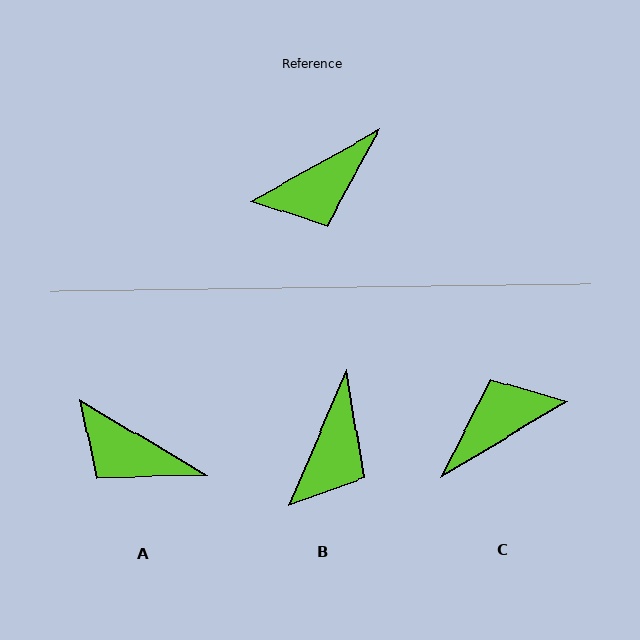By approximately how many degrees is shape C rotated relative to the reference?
Approximately 178 degrees clockwise.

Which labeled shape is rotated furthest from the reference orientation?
C, about 178 degrees away.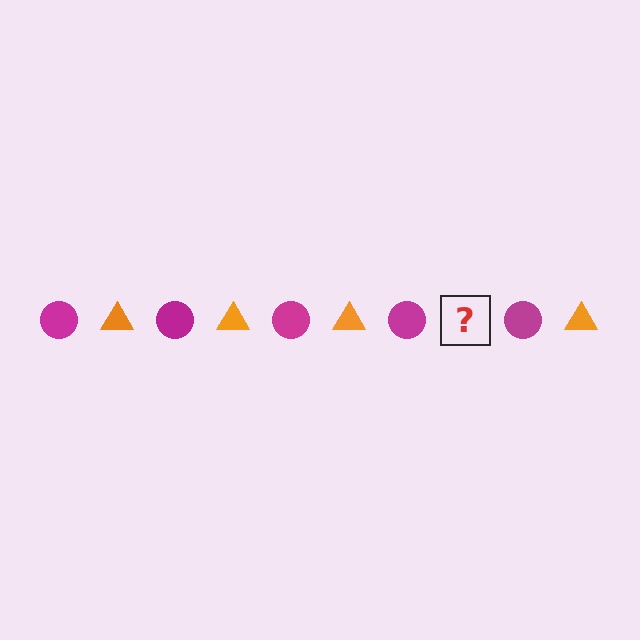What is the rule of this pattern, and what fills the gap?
The rule is that the pattern alternates between magenta circle and orange triangle. The gap should be filled with an orange triangle.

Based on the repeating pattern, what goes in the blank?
The blank should be an orange triangle.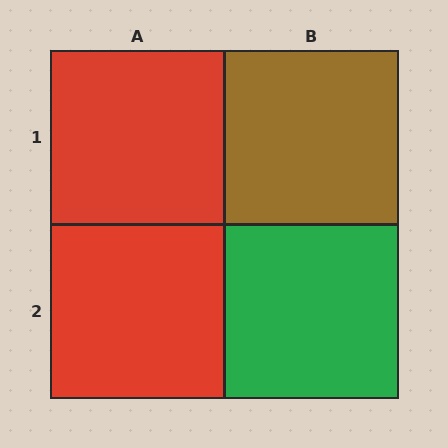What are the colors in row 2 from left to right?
Red, green.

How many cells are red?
2 cells are red.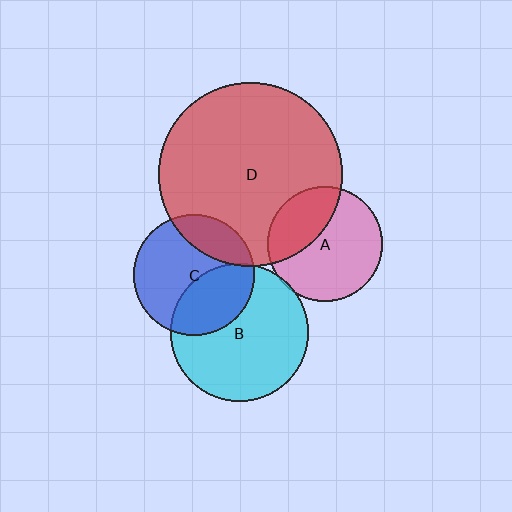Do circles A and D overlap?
Yes.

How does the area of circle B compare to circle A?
Approximately 1.5 times.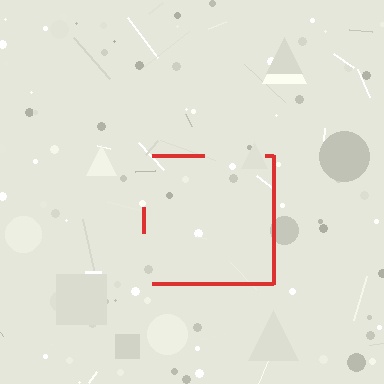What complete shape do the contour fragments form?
The contour fragments form a square.